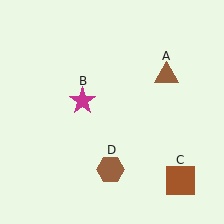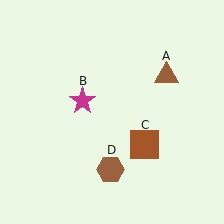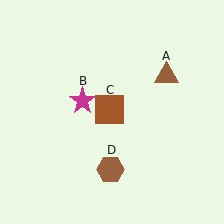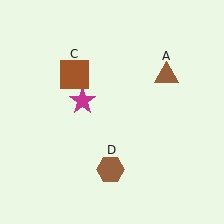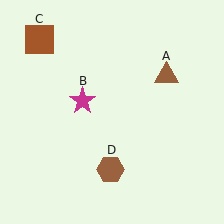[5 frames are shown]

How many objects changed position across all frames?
1 object changed position: brown square (object C).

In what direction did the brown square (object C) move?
The brown square (object C) moved up and to the left.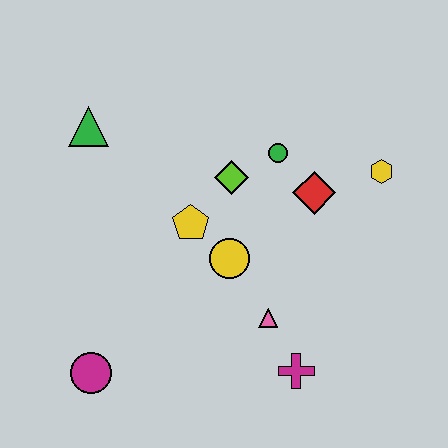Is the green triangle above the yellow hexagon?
Yes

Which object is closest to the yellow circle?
The yellow pentagon is closest to the yellow circle.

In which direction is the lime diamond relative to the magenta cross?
The lime diamond is above the magenta cross.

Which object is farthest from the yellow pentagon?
The yellow hexagon is farthest from the yellow pentagon.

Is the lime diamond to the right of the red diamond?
No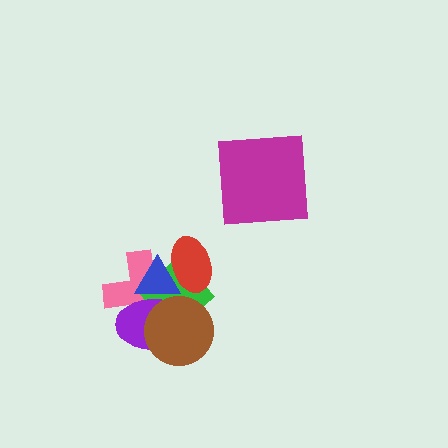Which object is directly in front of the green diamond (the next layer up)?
The blue triangle is directly in front of the green diamond.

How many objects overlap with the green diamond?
5 objects overlap with the green diamond.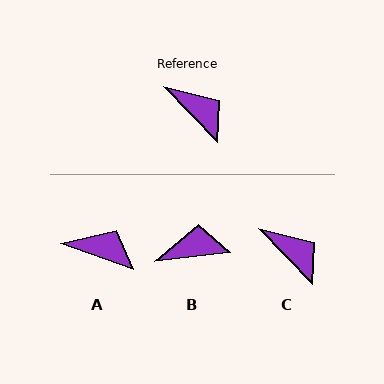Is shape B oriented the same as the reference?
No, it is off by about 53 degrees.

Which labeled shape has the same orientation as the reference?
C.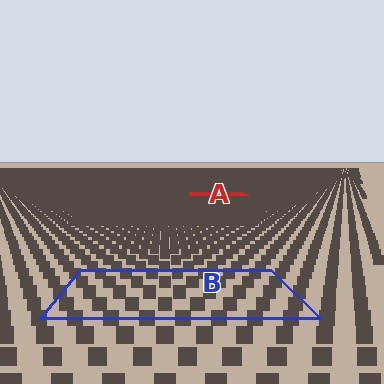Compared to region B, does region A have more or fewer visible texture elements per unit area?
Region A has more texture elements per unit area — they are packed more densely because it is farther away.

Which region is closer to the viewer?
Region B is closer. The texture elements there are larger and more spread out.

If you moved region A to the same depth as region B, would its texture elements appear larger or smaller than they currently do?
They would appear larger. At a closer depth, the same texture elements are projected at a bigger on-screen size.